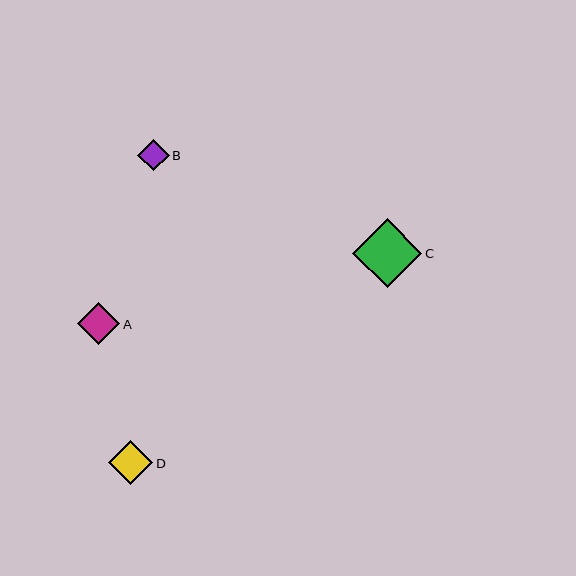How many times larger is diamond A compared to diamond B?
Diamond A is approximately 1.3 times the size of diamond B.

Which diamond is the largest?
Diamond C is the largest with a size of approximately 69 pixels.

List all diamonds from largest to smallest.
From largest to smallest: C, D, A, B.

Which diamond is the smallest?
Diamond B is the smallest with a size of approximately 31 pixels.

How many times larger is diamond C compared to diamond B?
Diamond C is approximately 2.2 times the size of diamond B.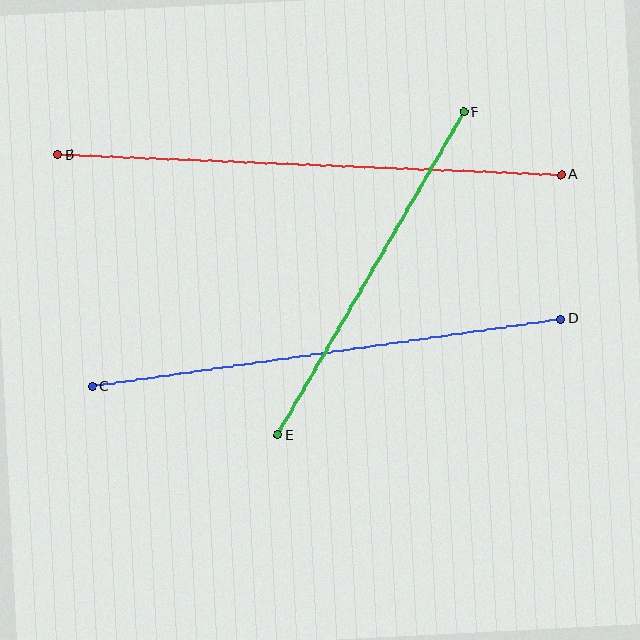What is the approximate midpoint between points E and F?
The midpoint is at approximately (370, 274) pixels.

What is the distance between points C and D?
The distance is approximately 473 pixels.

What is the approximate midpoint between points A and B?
The midpoint is at approximately (310, 165) pixels.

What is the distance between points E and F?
The distance is approximately 373 pixels.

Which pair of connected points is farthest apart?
Points A and B are farthest apart.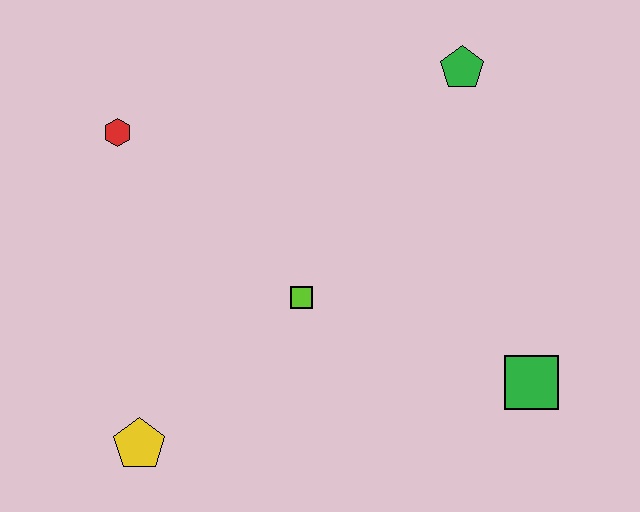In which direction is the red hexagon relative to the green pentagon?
The red hexagon is to the left of the green pentagon.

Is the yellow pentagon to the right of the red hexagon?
Yes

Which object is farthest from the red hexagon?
The green square is farthest from the red hexagon.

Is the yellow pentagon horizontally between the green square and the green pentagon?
No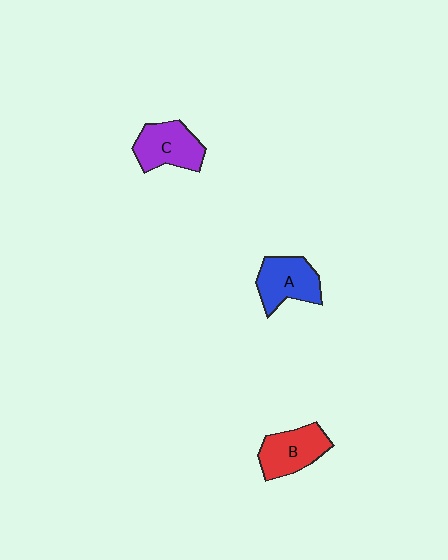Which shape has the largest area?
Shape C (purple).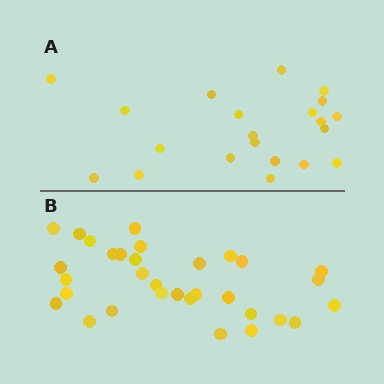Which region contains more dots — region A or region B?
Region B (the bottom region) has more dots.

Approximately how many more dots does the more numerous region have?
Region B has roughly 12 or so more dots than region A.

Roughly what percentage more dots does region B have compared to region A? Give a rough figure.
About 50% more.